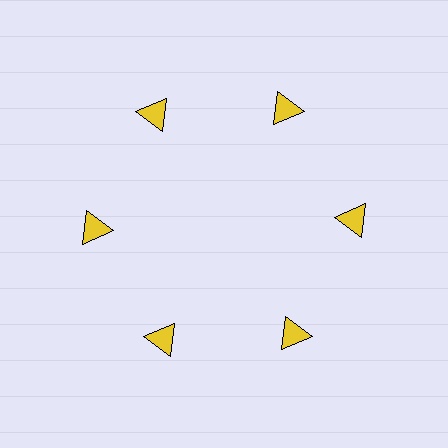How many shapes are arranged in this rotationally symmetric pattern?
There are 6 shapes, arranged in 6 groups of 1.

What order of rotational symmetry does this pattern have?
This pattern has 6-fold rotational symmetry.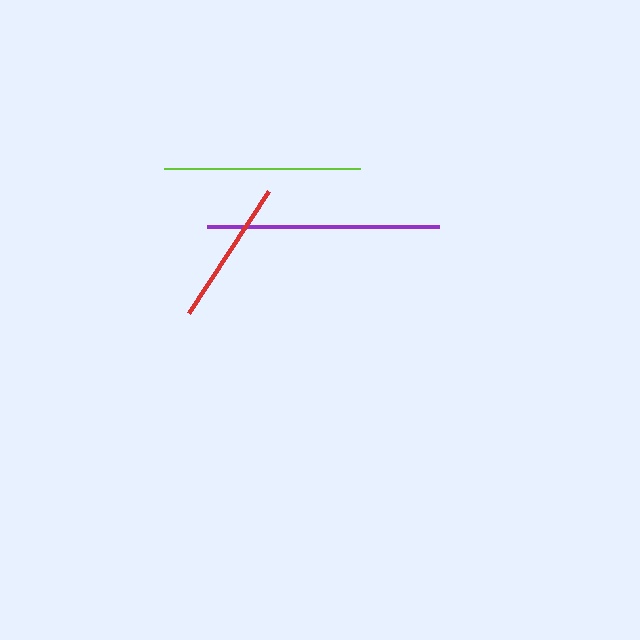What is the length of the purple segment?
The purple segment is approximately 233 pixels long.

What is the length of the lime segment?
The lime segment is approximately 195 pixels long.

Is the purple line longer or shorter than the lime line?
The purple line is longer than the lime line.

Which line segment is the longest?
The purple line is the longest at approximately 233 pixels.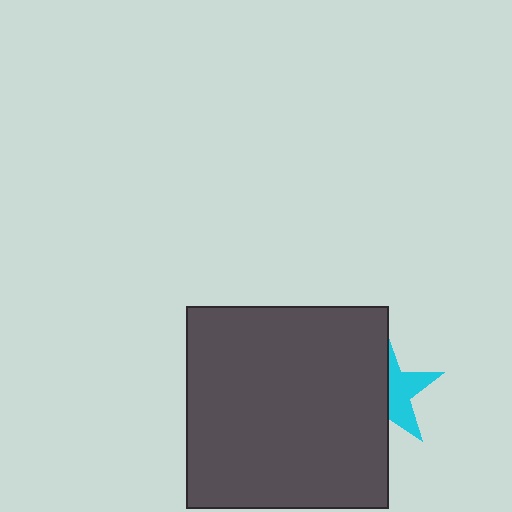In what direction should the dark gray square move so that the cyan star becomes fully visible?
The dark gray square should move left. That is the shortest direction to clear the overlap and leave the cyan star fully visible.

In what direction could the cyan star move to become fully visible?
The cyan star could move right. That would shift it out from behind the dark gray square entirely.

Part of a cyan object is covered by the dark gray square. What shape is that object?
It is a star.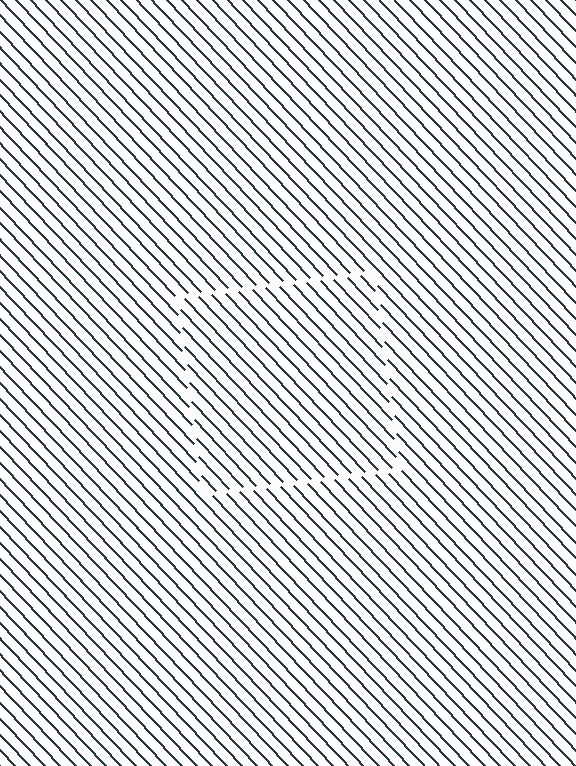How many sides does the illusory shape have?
4 sides — the line-ends trace a square.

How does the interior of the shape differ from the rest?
The interior of the shape contains the same grating, shifted by half a period — the contour is defined by the phase discontinuity where line-ends from the inner and outer gratings abut.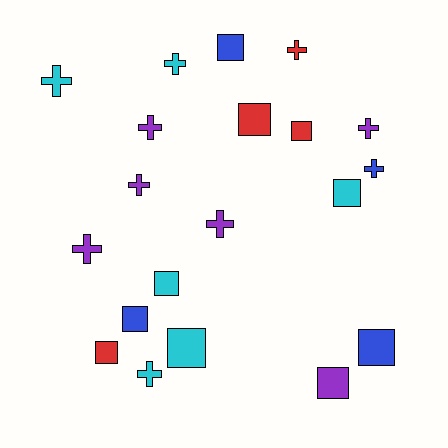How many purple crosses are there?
There are 5 purple crosses.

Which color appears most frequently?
Purple, with 6 objects.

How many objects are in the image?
There are 20 objects.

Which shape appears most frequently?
Cross, with 10 objects.